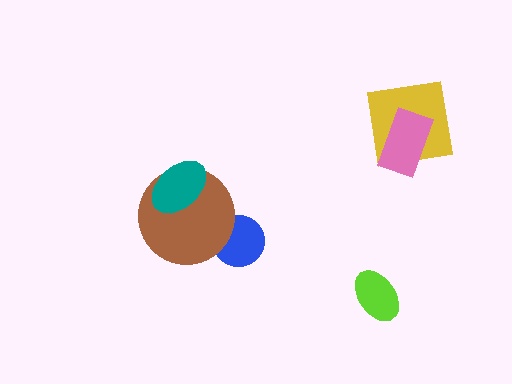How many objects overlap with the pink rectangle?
1 object overlaps with the pink rectangle.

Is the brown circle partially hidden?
Yes, it is partially covered by another shape.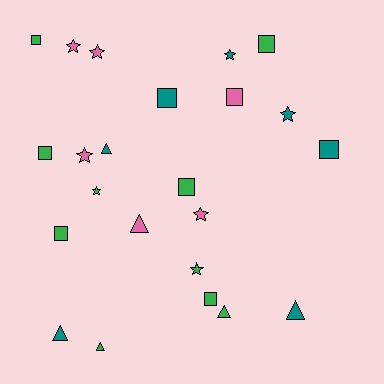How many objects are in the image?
There are 23 objects.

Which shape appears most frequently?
Square, with 9 objects.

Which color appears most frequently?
Green, with 10 objects.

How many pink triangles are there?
There is 1 pink triangle.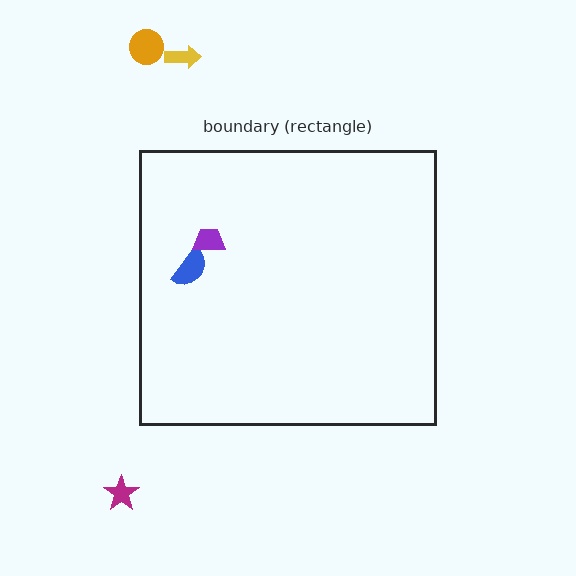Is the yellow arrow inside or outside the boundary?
Outside.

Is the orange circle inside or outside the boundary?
Outside.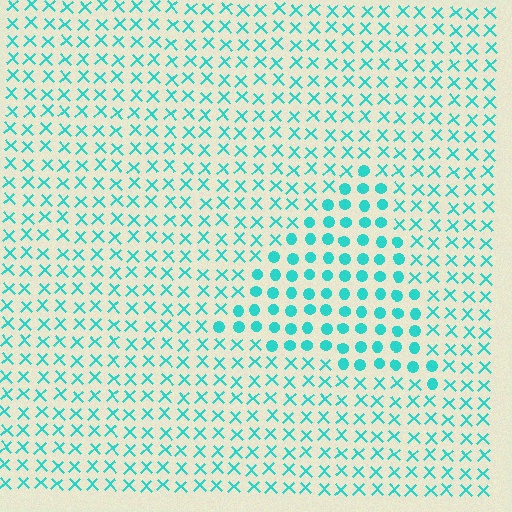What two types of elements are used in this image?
The image uses circles inside the triangle region and X marks outside it.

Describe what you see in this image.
The image is filled with small cyan elements arranged in a uniform grid. A triangle-shaped region contains circles, while the surrounding area contains X marks. The boundary is defined purely by the change in element shape.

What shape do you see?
I see a triangle.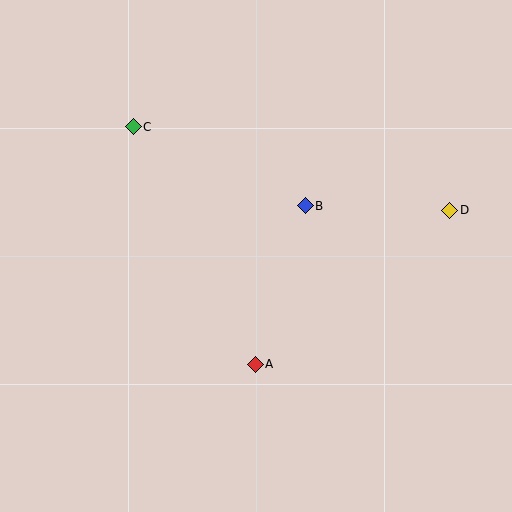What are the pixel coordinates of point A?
Point A is at (255, 364).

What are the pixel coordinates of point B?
Point B is at (305, 206).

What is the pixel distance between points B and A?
The distance between B and A is 167 pixels.